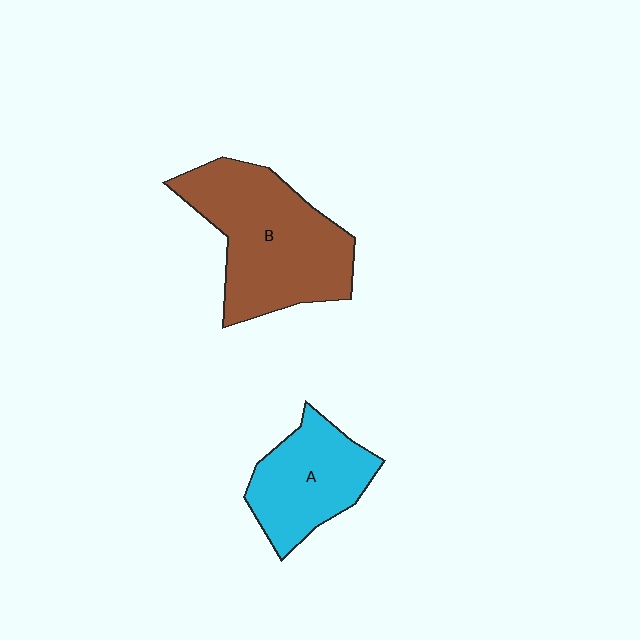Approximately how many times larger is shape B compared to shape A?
Approximately 1.6 times.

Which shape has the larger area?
Shape B (brown).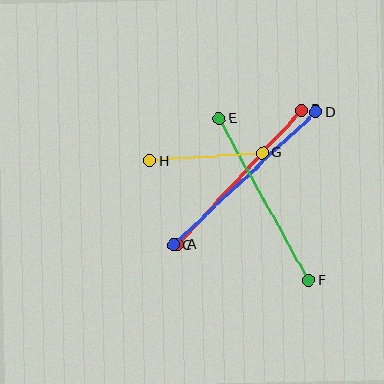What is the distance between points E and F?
The distance is approximately 184 pixels.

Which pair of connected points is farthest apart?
Points C and D are farthest apart.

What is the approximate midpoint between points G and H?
The midpoint is at approximately (206, 157) pixels.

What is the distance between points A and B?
The distance is approximately 183 pixels.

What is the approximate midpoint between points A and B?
The midpoint is at approximately (240, 177) pixels.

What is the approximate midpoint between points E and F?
The midpoint is at approximately (264, 200) pixels.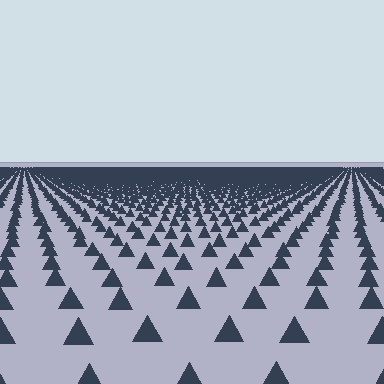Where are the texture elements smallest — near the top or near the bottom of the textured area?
Near the top.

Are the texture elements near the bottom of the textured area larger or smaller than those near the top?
Larger. Near the bottom, elements are closer to the viewer and appear at a bigger on-screen size.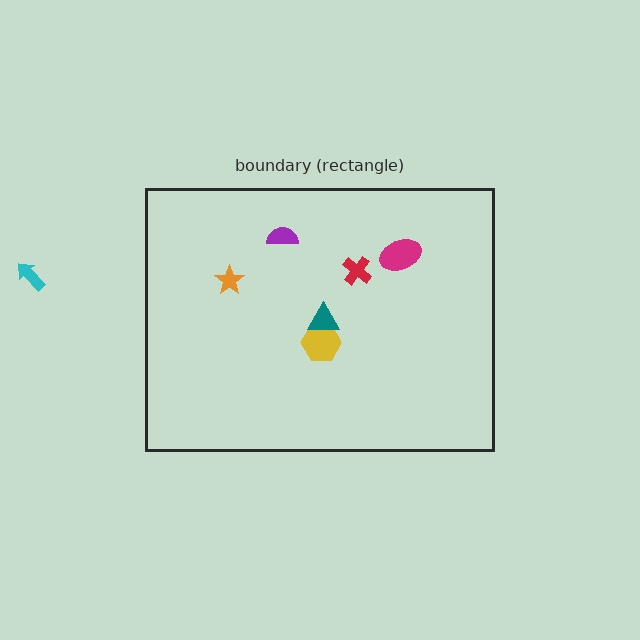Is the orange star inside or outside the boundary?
Inside.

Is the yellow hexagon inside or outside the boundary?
Inside.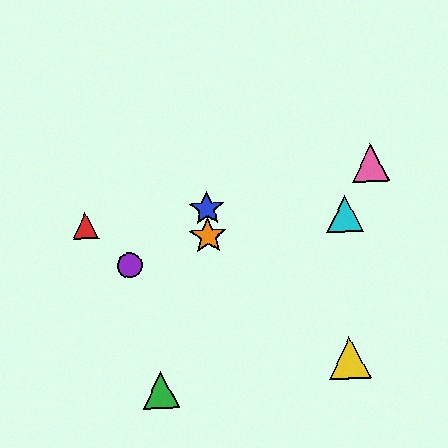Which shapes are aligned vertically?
The blue star, the orange star are aligned vertically.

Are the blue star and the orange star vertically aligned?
Yes, both are at x≈207.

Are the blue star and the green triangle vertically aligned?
No, the blue star is at x≈207 and the green triangle is at x≈161.